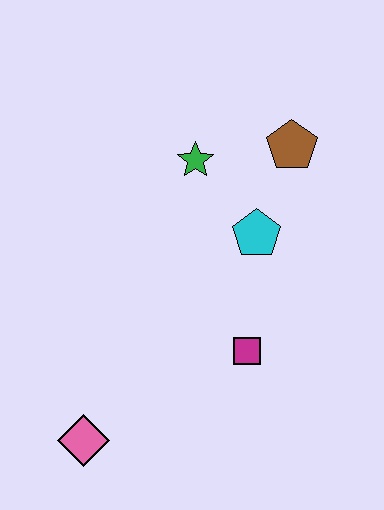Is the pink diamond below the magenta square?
Yes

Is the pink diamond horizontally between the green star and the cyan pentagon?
No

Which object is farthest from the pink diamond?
The brown pentagon is farthest from the pink diamond.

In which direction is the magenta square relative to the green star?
The magenta square is below the green star.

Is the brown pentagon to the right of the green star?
Yes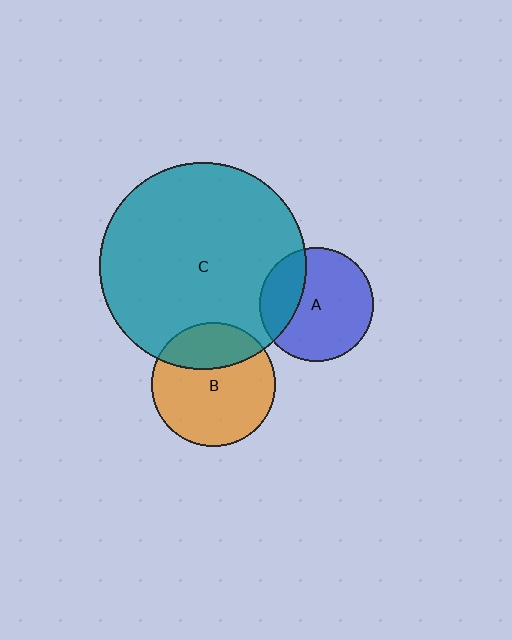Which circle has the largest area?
Circle C (teal).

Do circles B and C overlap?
Yes.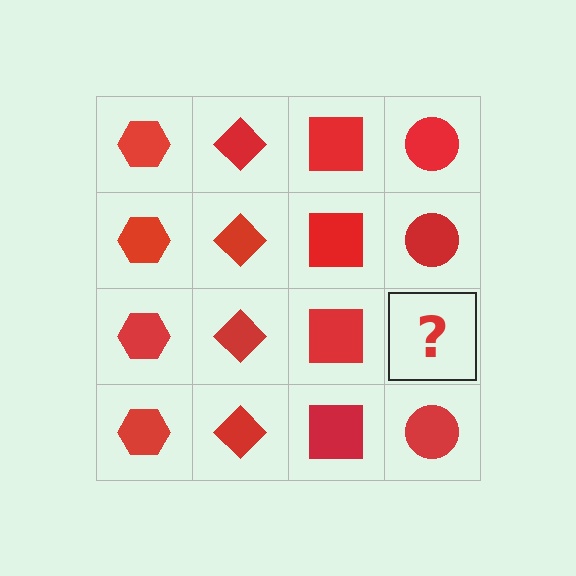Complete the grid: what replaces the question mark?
The question mark should be replaced with a red circle.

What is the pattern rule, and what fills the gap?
The rule is that each column has a consistent shape. The gap should be filled with a red circle.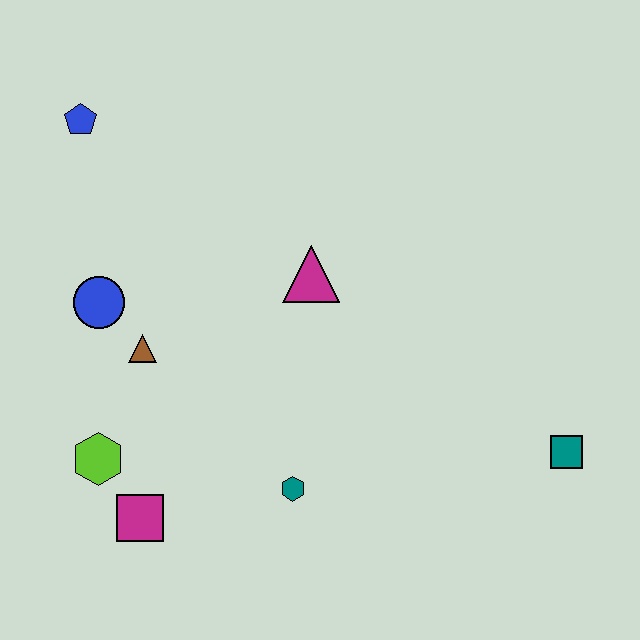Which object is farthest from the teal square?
The blue pentagon is farthest from the teal square.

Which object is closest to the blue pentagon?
The blue circle is closest to the blue pentagon.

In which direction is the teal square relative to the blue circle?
The teal square is to the right of the blue circle.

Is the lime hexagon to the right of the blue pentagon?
Yes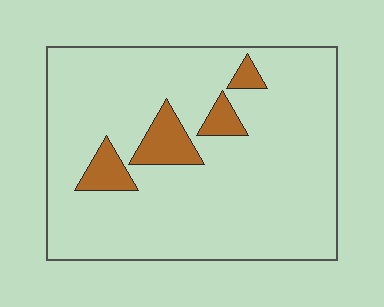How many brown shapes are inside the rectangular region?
4.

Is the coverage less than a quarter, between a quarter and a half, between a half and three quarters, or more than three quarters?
Less than a quarter.